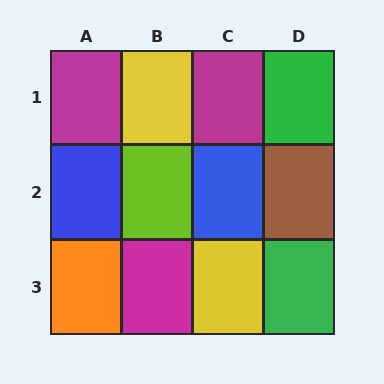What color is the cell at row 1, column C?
Magenta.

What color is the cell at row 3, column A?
Orange.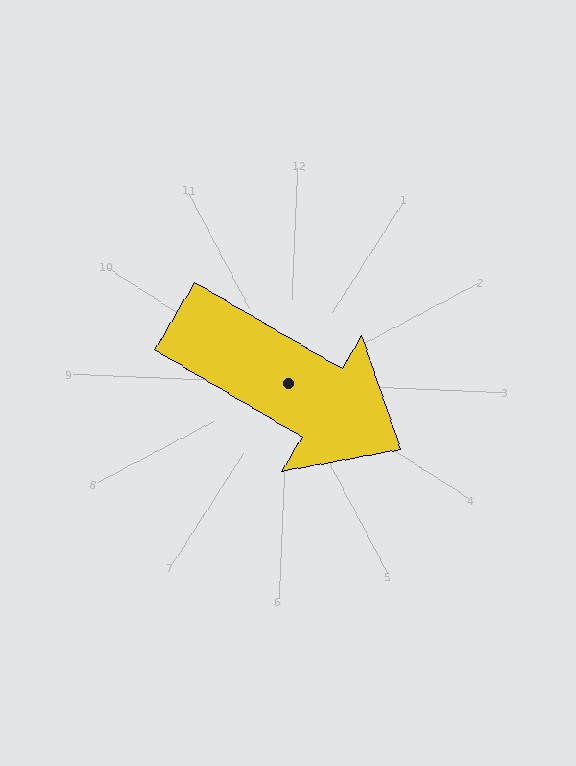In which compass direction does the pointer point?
Southeast.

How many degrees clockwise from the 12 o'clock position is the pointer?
Approximately 118 degrees.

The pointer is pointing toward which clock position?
Roughly 4 o'clock.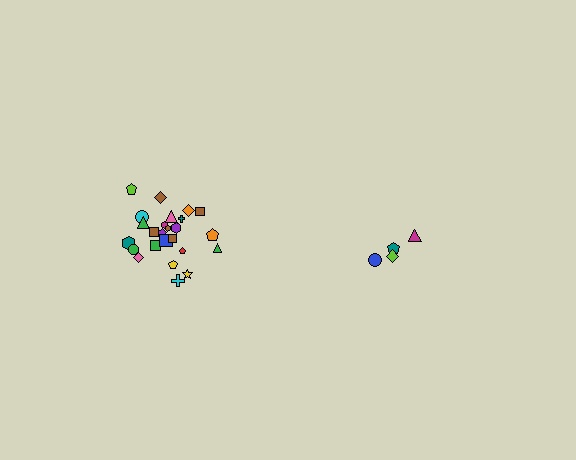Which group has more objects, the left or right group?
The left group.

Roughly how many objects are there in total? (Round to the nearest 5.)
Roughly 30 objects in total.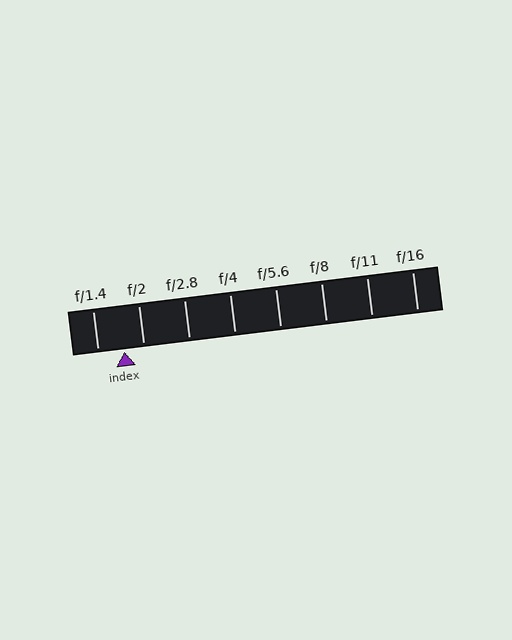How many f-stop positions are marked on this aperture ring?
There are 8 f-stop positions marked.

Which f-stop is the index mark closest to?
The index mark is closest to f/2.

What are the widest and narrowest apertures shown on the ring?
The widest aperture shown is f/1.4 and the narrowest is f/16.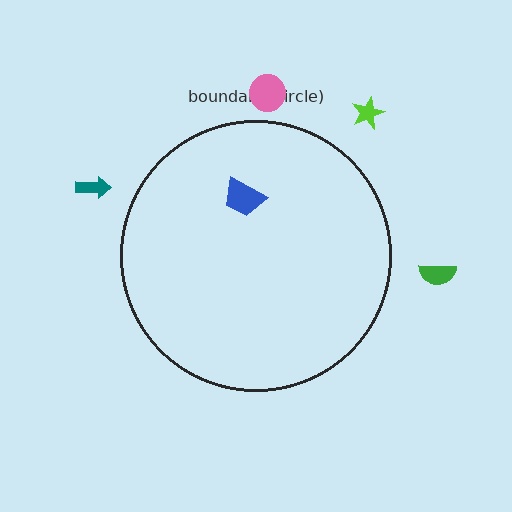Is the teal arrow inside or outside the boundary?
Outside.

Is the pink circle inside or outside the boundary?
Outside.